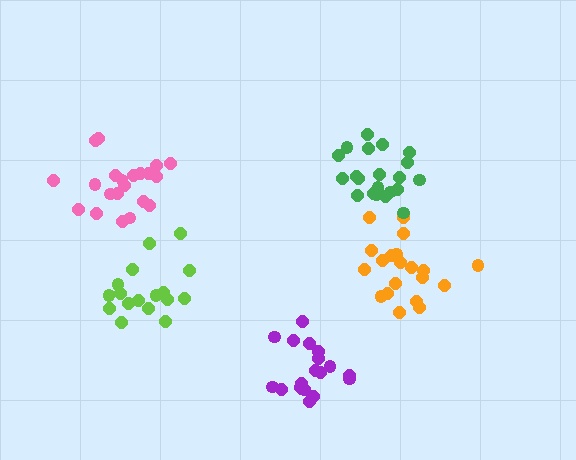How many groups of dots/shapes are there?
There are 5 groups.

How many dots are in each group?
Group 1: 21 dots, Group 2: 20 dots, Group 3: 21 dots, Group 4: 17 dots, Group 5: 19 dots (98 total).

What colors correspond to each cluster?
The clusters are colored: pink, orange, green, lime, purple.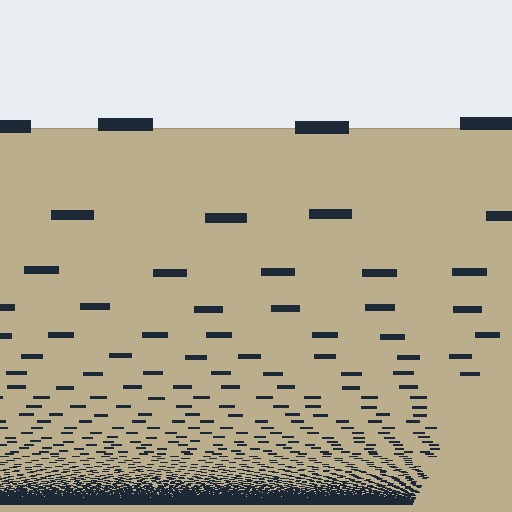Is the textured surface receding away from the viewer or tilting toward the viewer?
The surface appears to tilt toward the viewer. Texture elements get larger and sparser toward the top.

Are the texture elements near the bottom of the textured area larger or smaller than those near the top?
Smaller. The gradient is inverted — elements near the bottom are smaller and denser.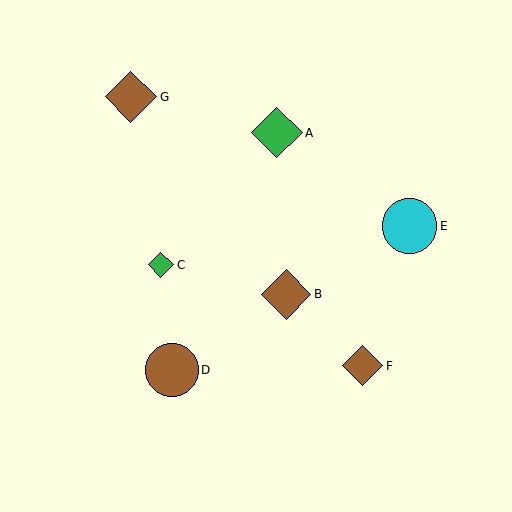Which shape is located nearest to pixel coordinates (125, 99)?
The brown diamond (labeled G) at (131, 97) is nearest to that location.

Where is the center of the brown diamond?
The center of the brown diamond is at (286, 294).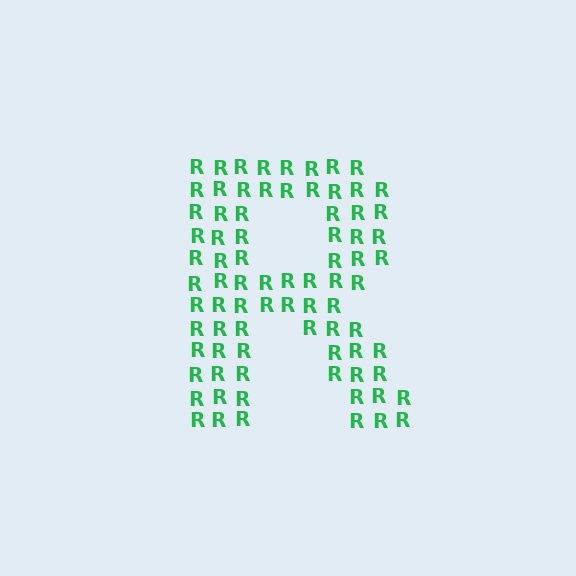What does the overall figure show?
The overall figure shows the letter R.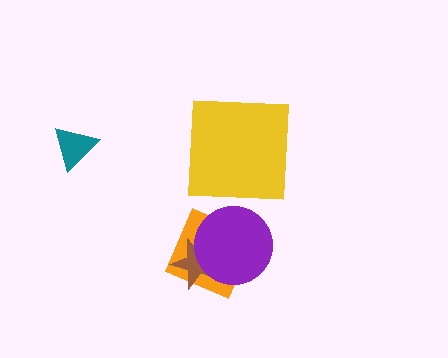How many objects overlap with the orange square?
2 objects overlap with the orange square.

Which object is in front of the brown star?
The purple circle is in front of the brown star.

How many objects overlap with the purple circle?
2 objects overlap with the purple circle.